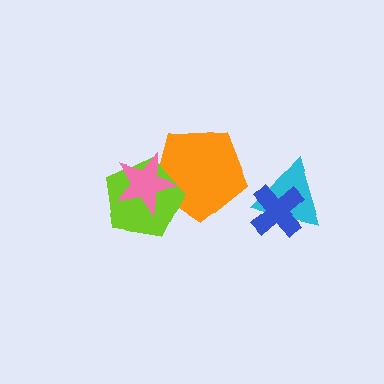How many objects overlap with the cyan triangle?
1 object overlaps with the cyan triangle.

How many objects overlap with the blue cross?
1 object overlaps with the blue cross.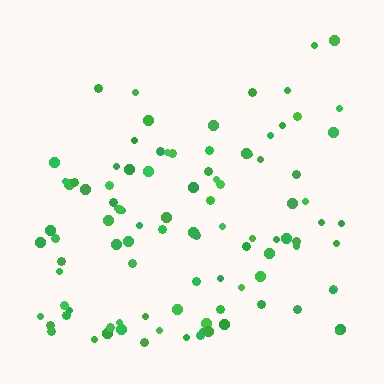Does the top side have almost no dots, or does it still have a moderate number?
Still a moderate number, just noticeably fewer than the bottom.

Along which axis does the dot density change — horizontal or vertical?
Vertical.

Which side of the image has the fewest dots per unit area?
The top.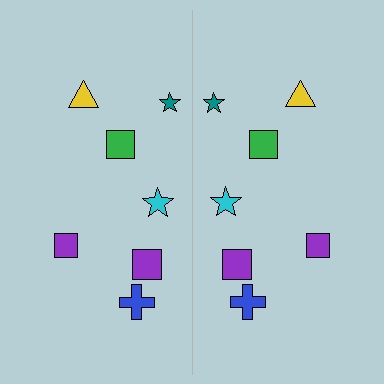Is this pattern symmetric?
Yes, this pattern has bilateral (reflection) symmetry.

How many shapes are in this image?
There are 14 shapes in this image.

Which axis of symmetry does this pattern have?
The pattern has a vertical axis of symmetry running through the center of the image.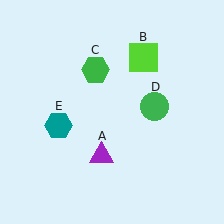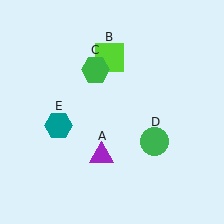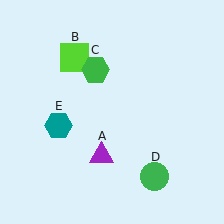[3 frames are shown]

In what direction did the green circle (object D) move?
The green circle (object D) moved down.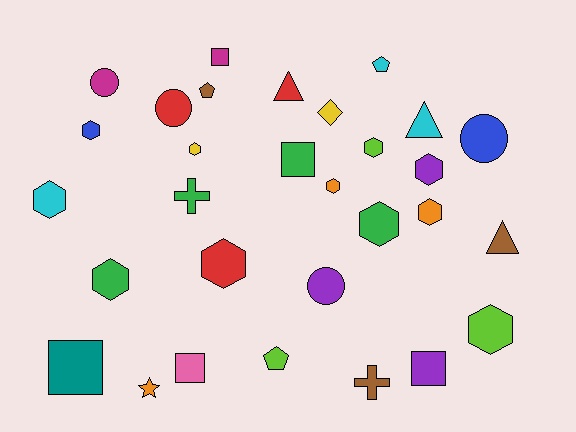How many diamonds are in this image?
There is 1 diamond.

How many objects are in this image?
There are 30 objects.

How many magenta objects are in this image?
There are 2 magenta objects.